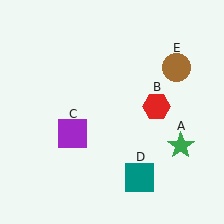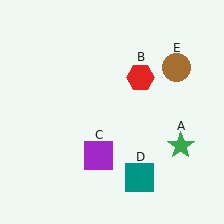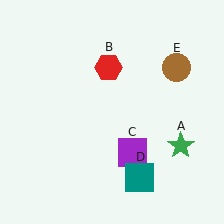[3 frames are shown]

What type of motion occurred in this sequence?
The red hexagon (object B), purple square (object C) rotated counterclockwise around the center of the scene.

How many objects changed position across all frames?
2 objects changed position: red hexagon (object B), purple square (object C).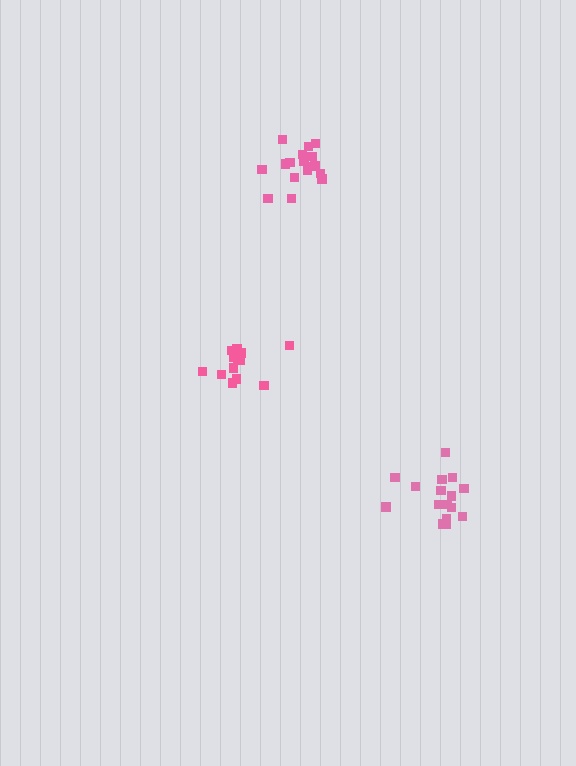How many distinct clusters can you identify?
There are 3 distinct clusters.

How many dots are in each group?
Group 1: 13 dots, Group 2: 16 dots, Group 3: 17 dots (46 total).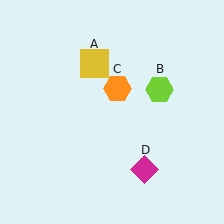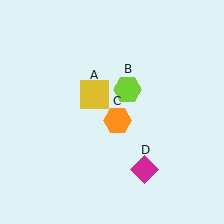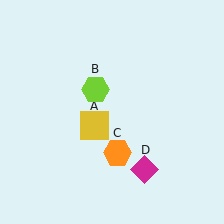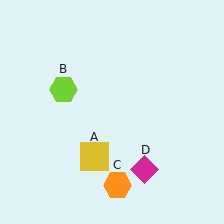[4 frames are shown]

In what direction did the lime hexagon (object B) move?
The lime hexagon (object B) moved left.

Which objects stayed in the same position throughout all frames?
Magenta diamond (object D) remained stationary.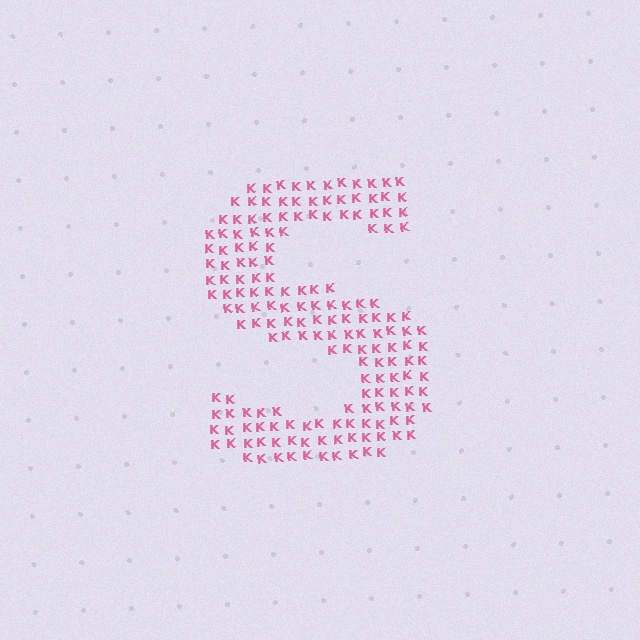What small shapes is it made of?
It is made of small letter K's.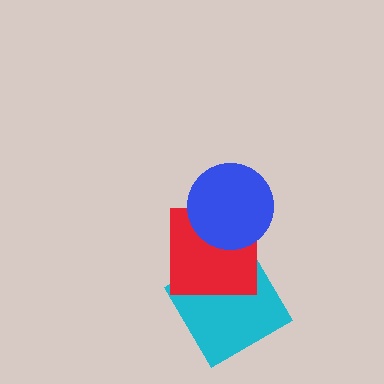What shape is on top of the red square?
The blue circle is on top of the red square.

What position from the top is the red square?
The red square is 2nd from the top.